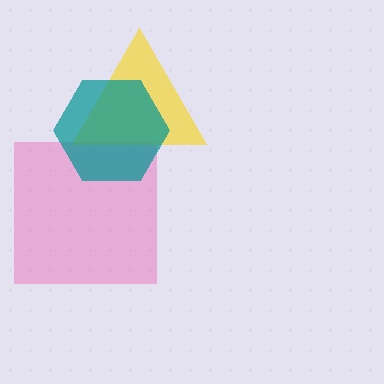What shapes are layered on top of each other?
The layered shapes are: a pink square, a yellow triangle, a teal hexagon.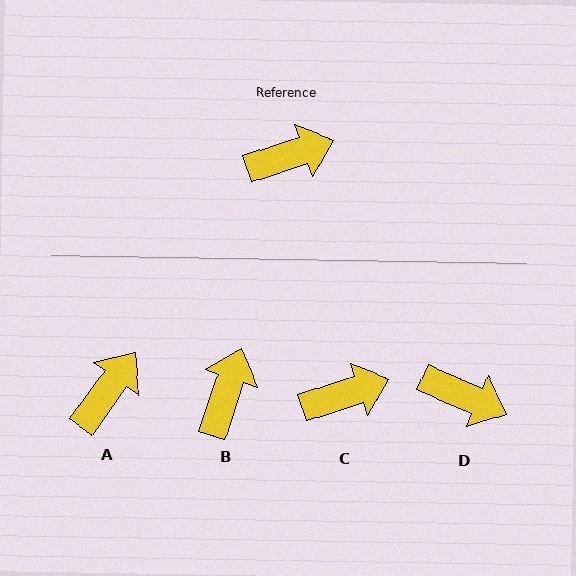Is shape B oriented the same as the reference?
No, it is off by about 52 degrees.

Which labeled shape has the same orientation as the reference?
C.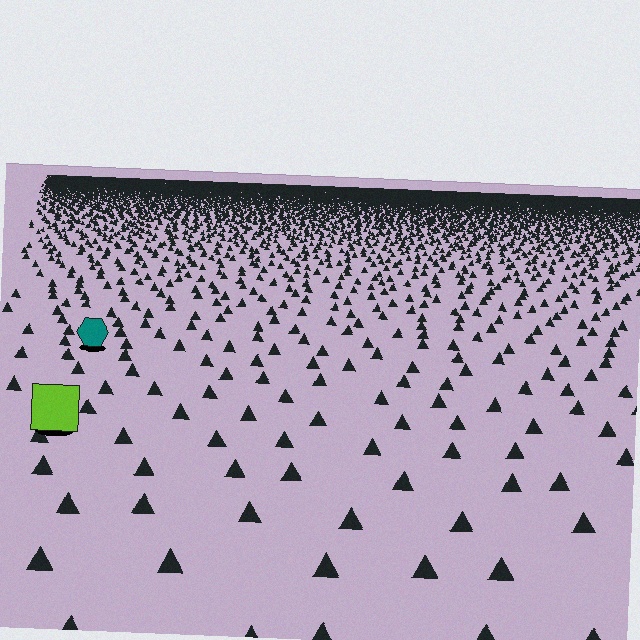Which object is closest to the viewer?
The lime square is closest. The texture marks near it are larger and more spread out.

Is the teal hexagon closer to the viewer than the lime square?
No. The lime square is closer — you can tell from the texture gradient: the ground texture is coarser near it.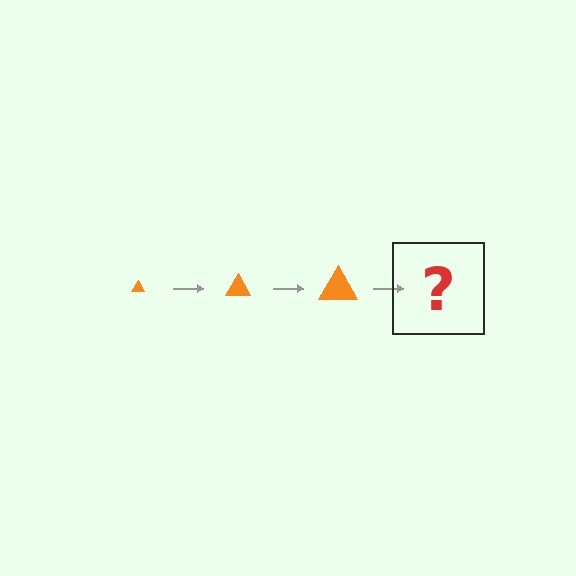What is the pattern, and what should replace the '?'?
The pattern is that the triangle gets progressively larger each step. The '?' should be an orange triangle, larger than the previous one.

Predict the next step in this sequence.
The next step is an orange triangle, larger than the previous one.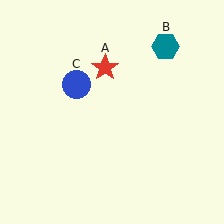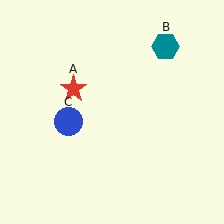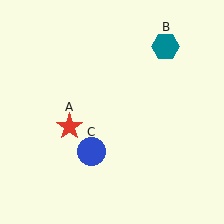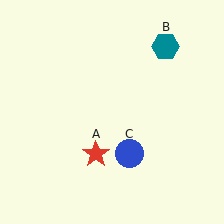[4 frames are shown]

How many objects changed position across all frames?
2 objects changed position: red star (object A), blue circle (object C).